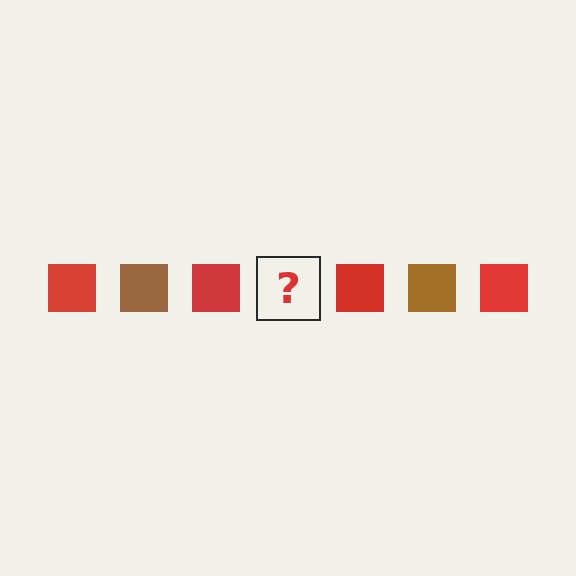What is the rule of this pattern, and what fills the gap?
The rule is that the pattern cycles through red, brown squares. The gap should be filled with a brown square.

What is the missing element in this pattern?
The missing element is a brown square.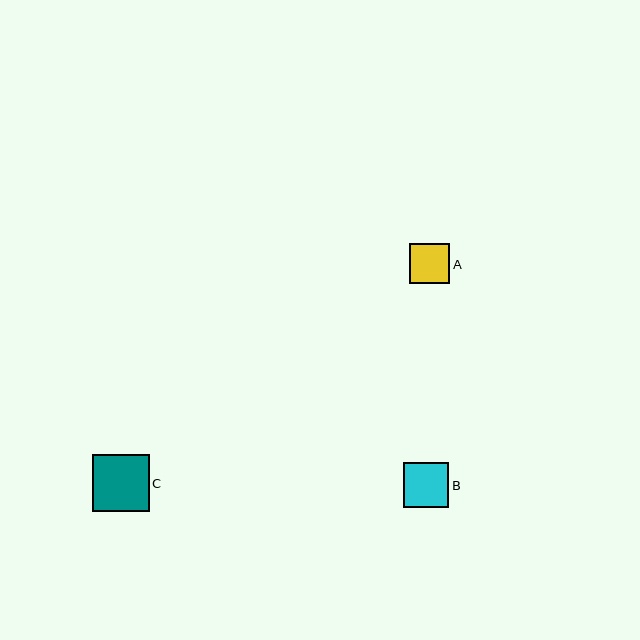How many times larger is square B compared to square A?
Square B is approximately 1.1 times the size of square A.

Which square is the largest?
Square C is the largest with a size of approximately 57 pixels.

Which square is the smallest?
Square A is the smallest with a size of approximately 40 pixels.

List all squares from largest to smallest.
From largest to smallest: C, B, A.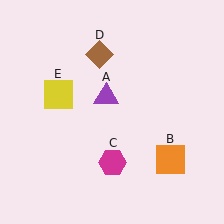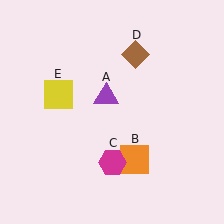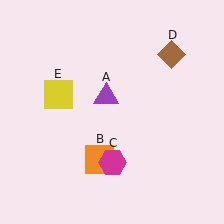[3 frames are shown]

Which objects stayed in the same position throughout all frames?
Purple triangle (object A) and magenta hexagon (object C) and yellow square (object E) remained stationary.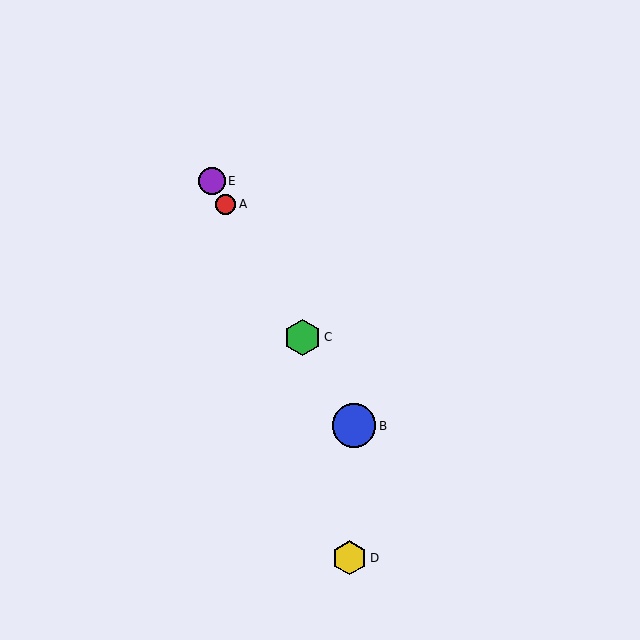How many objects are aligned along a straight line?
4 objects (A, B, C, E) are aligned along a straight line.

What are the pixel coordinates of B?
Object B is at (354, 426).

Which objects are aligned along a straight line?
Objects A, B, C, E are aligned along a straight line.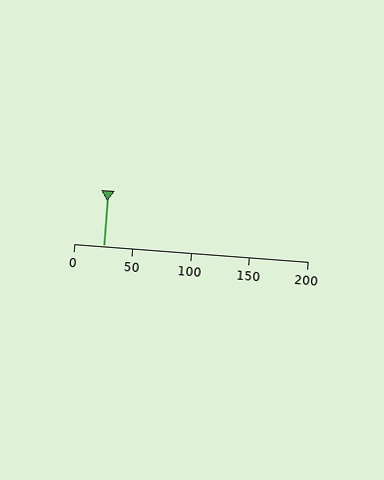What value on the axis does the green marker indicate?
The marker indicates approximately 25.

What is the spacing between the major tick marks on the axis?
The major ticks are spaced 50 apart.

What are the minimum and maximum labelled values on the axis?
The axis runs from 0 to 200.